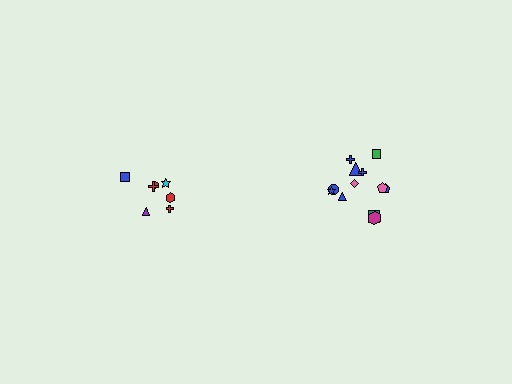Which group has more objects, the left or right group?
The right group.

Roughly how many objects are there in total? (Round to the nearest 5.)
Roughly 20 objects in total.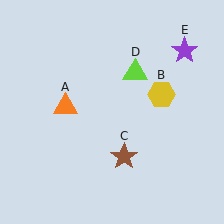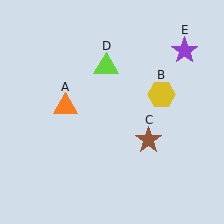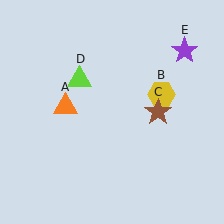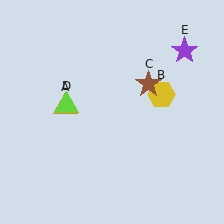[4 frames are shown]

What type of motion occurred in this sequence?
The brown star (object C), lime triangle (object D) rotated counterclockwise around the center of the scene.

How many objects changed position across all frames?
2 objects changed position: brown star (object C), lime triangle (object D).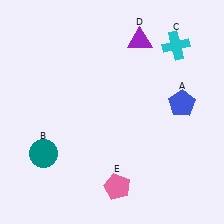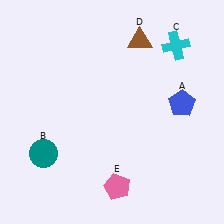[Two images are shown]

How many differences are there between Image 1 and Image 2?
There is 1 difference between the two images.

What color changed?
The triangle (D) changed from purple in Image 1 to brown in Image 2.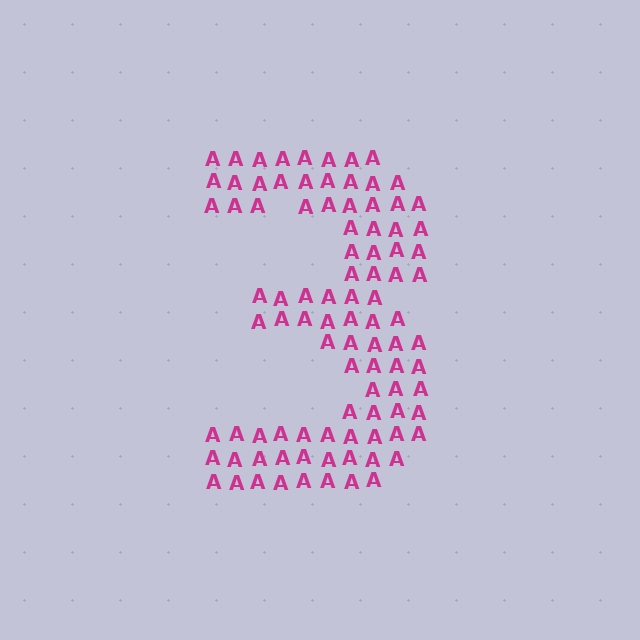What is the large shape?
The large shape is the digit 3.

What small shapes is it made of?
It is made of small letter A's.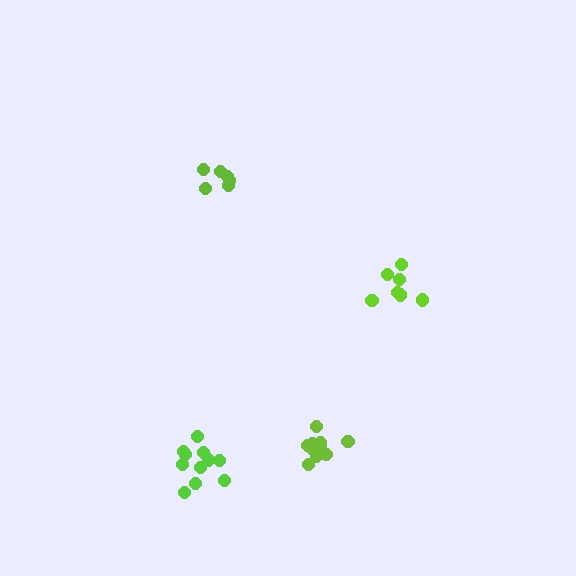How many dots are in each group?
Group 1: 11 dots, Group 2: 11 dots, Group 3: 7 dots, Group 4: 6 dots (35 total).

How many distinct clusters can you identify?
There are 4 distinct clusters.